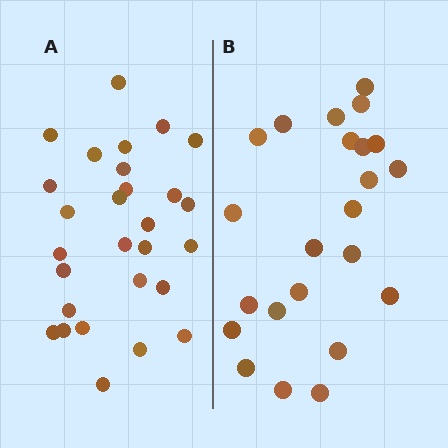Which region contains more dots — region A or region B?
Region A (the left region) has more dots.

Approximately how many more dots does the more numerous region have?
Region A has about 5 more dots than region B.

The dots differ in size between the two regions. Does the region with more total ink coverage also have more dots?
No. Region B has more total ink coverage because its dots are larger, but region A actually contains more individual dots. Total area can be misleading — the number of items is what matters here.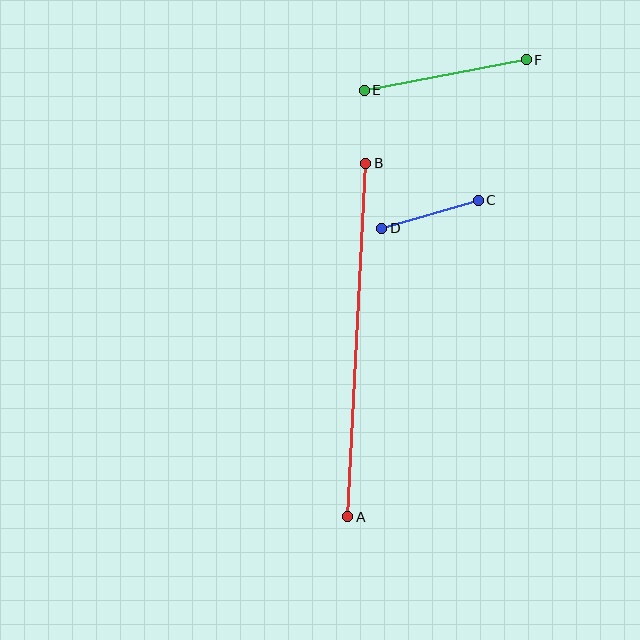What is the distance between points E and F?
The distance is approximately 165 pixels.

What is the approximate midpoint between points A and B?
The midpoint is at approximately (357, 340) pixels.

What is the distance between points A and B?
The distance is approximately 354 pixels.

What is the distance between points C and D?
The distance is approximately 101 pixels.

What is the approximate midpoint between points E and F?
The midpoint is at approximately (445, 75) pixels.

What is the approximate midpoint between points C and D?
The midpoint is at approximately (430, 214) pixels.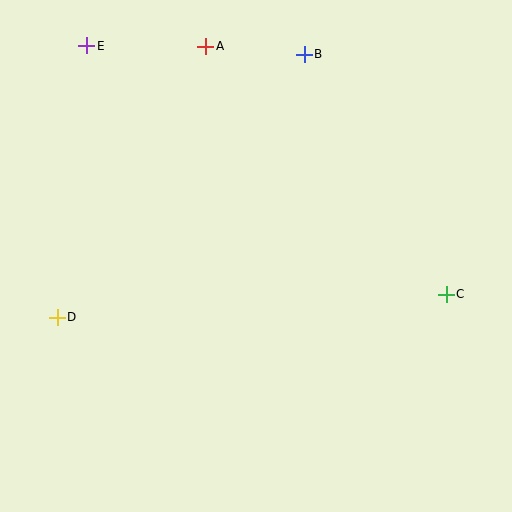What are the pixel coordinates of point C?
Point C is at (446, 294).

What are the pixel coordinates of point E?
Point E is at (87, 46).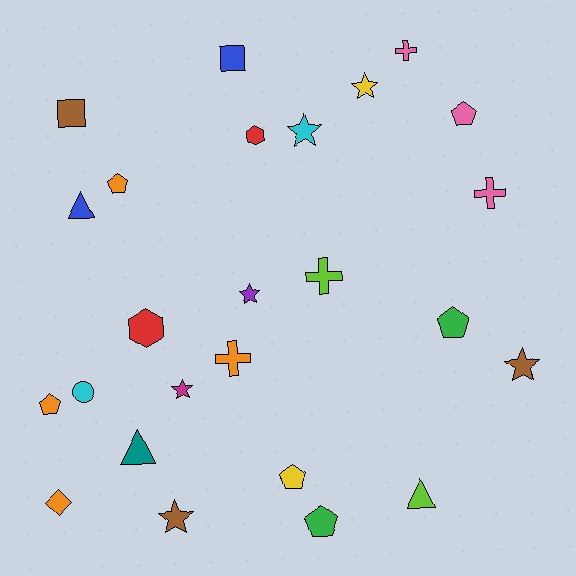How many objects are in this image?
There are 25 objects.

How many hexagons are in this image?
There are 2 hexagons.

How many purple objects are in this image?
There is 1 purple object.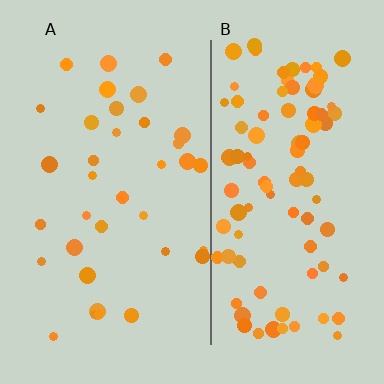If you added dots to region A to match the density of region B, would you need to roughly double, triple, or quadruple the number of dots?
Approximately triple.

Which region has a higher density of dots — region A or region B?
B (the right).